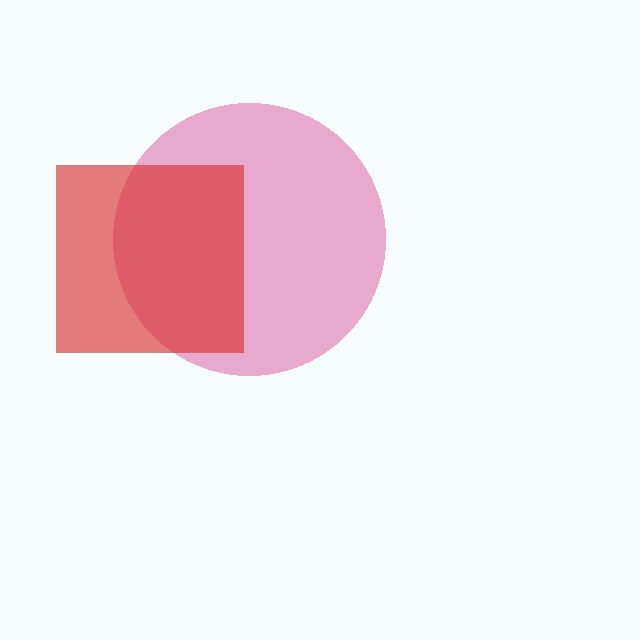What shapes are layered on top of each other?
The layered shapes are: a magenta circle, a red square.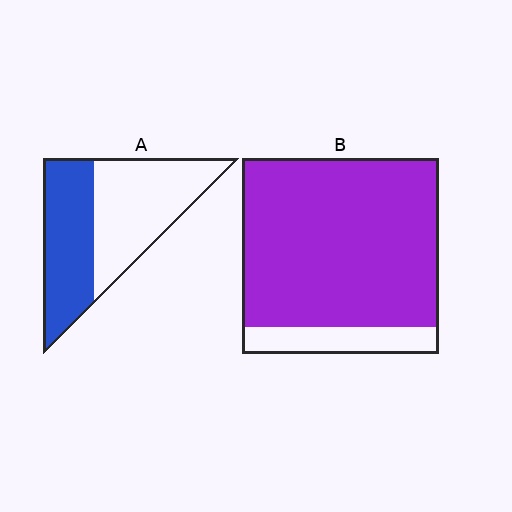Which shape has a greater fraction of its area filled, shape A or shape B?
Shape B.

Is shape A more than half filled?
No.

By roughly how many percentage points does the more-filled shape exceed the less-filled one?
By roughly 40 percentage points (B over A).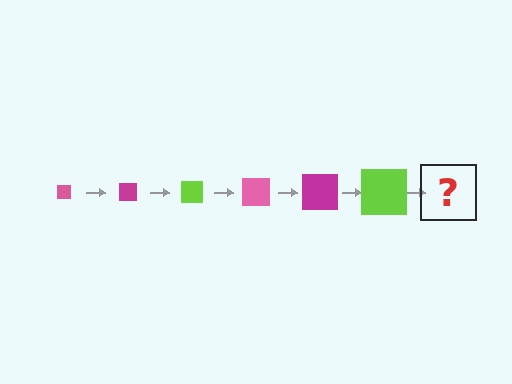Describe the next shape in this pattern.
It should be a pink square, larger than the previous one.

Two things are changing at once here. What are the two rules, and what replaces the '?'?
The two rules are that the square grows larger each step and the color cycles through pink, magenta, and lime. The '?' should be a pink square, larger than the previous one.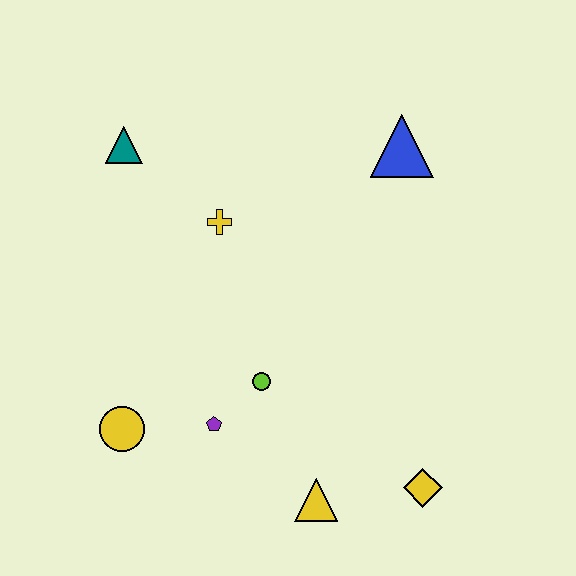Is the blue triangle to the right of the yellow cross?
Yes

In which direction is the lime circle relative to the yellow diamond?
The lime circle is to the left of the yellow diamond.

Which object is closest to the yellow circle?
The purple pentagon is closest to the yellow circle.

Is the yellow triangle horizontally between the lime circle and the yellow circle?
No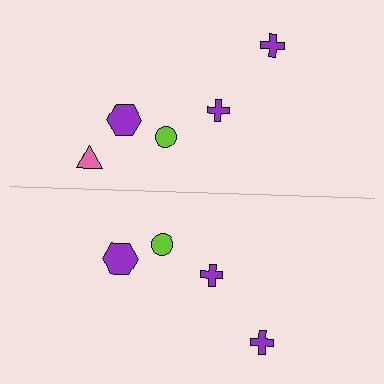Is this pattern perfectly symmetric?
No, the pattern is not perfectly symmetric. A pink triangle is missing from the bottom side.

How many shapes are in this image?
There are 9 shapes in this image.